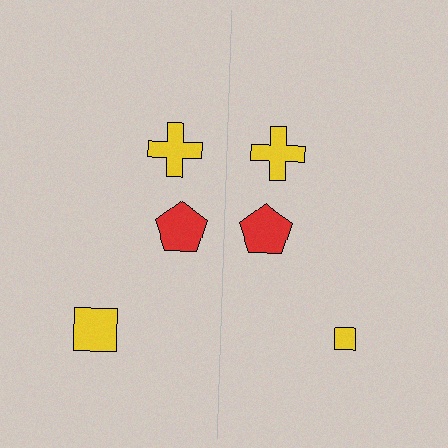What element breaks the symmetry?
The yellow square on the right side has a different size than its mirror counterpart.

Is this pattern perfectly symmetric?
No, the pattern is not perfectly symmetric. The yellow square on the right side has a different size than its mirror counterpart.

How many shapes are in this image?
There are 6 shapes in this image.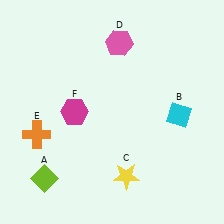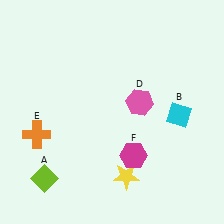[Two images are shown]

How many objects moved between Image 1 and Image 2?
2 objects moved between the two images.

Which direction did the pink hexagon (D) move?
The pink hexagon (D) moved down.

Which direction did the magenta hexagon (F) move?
The magenta hexagon (F) moved right.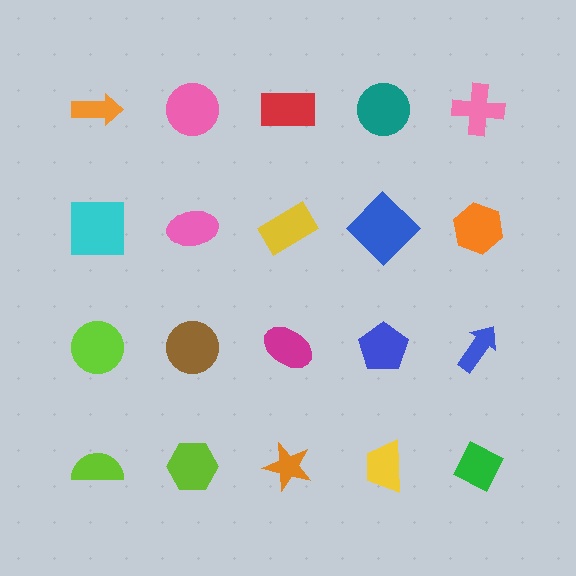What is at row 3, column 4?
A blue pentagon.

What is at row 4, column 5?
A green diamond.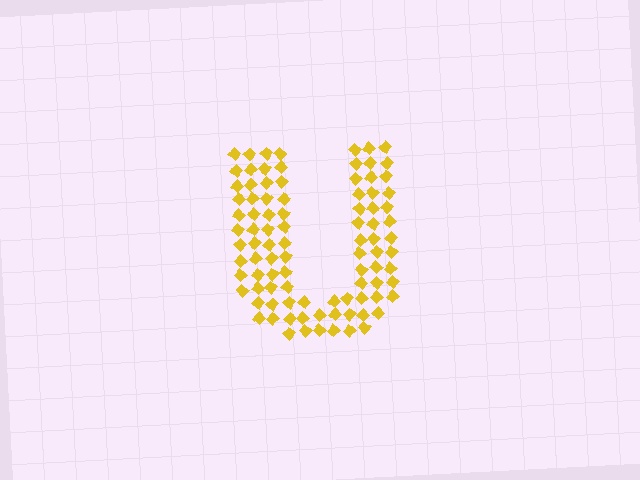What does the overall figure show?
The overall figure shows the letter U.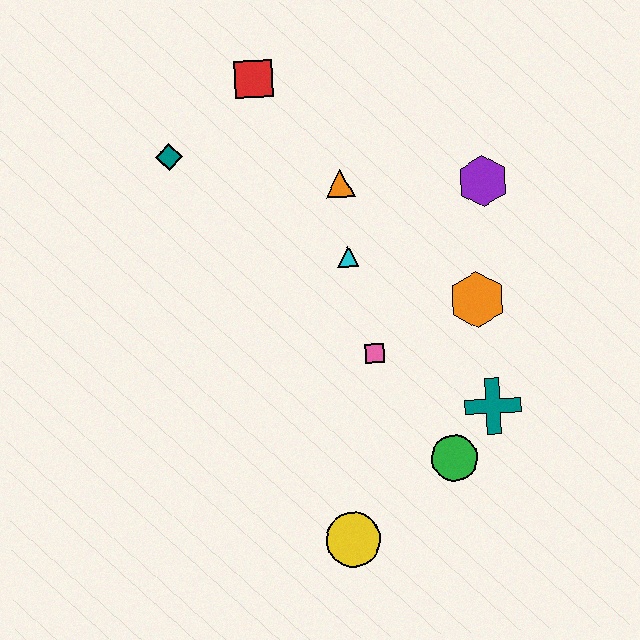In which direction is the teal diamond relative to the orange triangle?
The teal diamond is to the left of the orange triangle.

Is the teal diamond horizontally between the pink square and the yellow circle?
No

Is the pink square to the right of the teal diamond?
Yes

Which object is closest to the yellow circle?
The green circle is closest to the yellow circle.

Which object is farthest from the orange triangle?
The yellow circle is farthest from the orange triangle.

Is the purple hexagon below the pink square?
No